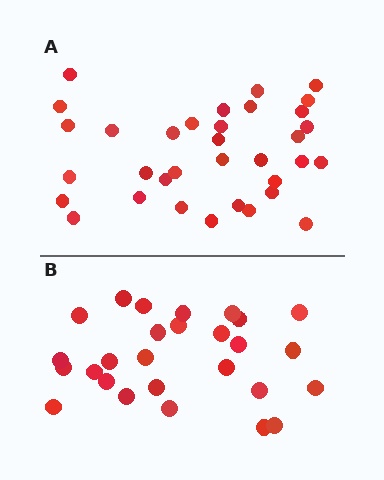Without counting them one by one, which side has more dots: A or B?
Region A (the top region) has more dots.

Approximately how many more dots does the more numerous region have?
Region A has roughly 8 or so more dots than region B.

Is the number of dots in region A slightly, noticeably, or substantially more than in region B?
Region A has noticeably more, but not dramatically so. The ratio is roughly 1.3 to 1.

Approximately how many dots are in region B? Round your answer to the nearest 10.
About 30 dots. (The exact count is 27, which rounds to 30.)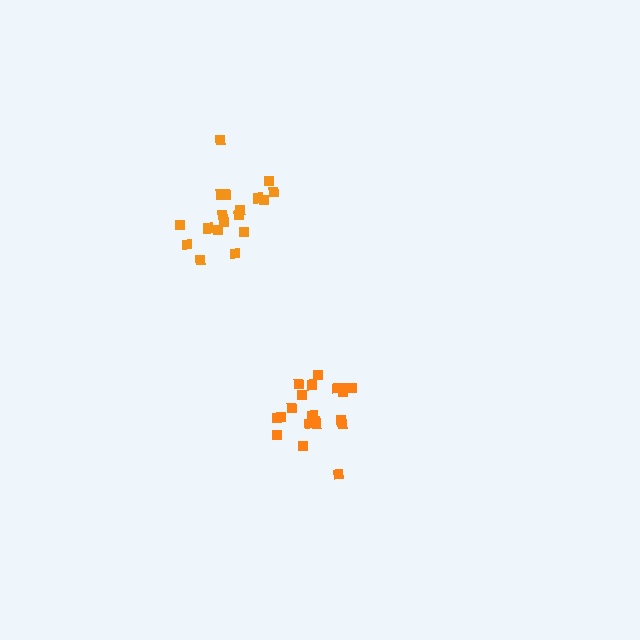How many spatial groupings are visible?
There are 2 spatial groupings.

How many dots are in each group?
Group 1: 18 dots, Group 2: 20 dots (38 total).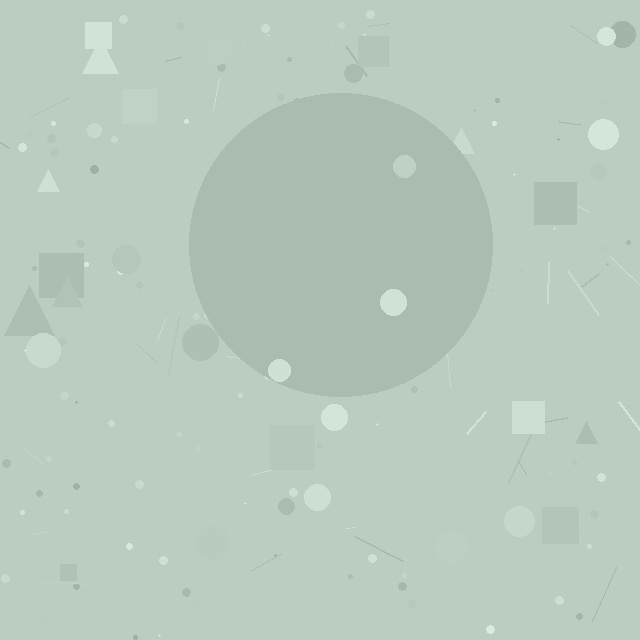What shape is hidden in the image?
A circle is hidden in the image.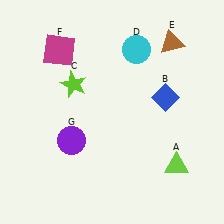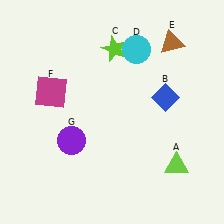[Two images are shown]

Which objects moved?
The objects that moved are: the lime star (C), the magenta square (F).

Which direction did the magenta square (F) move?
The magenta square (F) moved down.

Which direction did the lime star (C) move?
The lime star (C) moved right.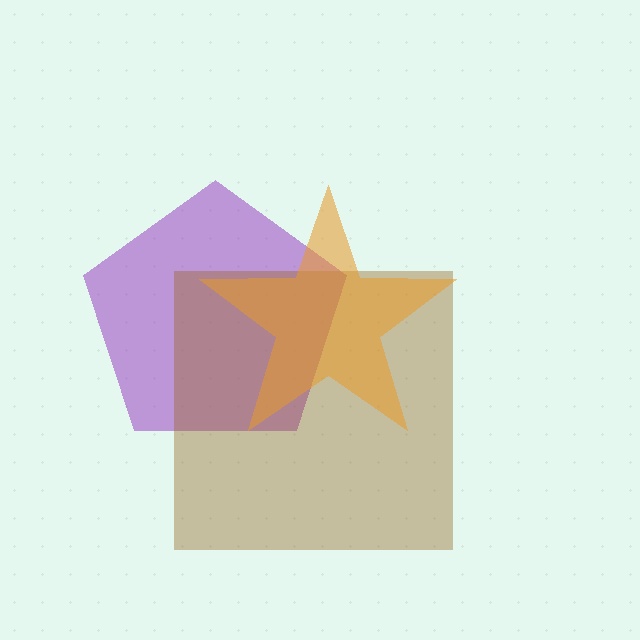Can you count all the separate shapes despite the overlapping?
Yes, there are 3 separate shapes.